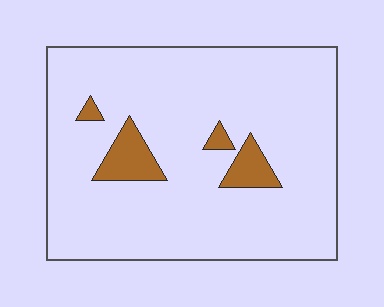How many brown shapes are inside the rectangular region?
4.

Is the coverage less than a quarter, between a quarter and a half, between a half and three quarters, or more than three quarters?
Less than a quarter.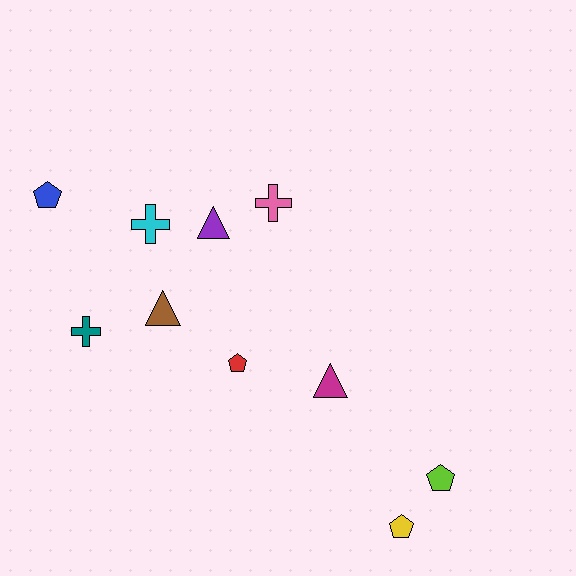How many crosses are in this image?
There are 3 crosses.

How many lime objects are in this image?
There is 1 lime object.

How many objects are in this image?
There are 10 objects.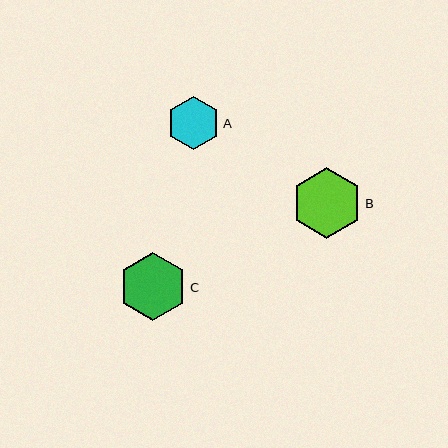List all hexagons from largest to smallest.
From largest to smallest: B, C, A.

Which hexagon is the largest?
Hexagon B is the largest with a size of approximately 71 pixels.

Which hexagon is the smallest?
Hexagon A is the smallest with a size of approximately 53 pixels.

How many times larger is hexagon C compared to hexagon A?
Hexagon C is approximately 1.3 times the size of hexagon A.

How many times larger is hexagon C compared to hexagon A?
Hexagon C is approximately 1.3 times the size of hexagon A.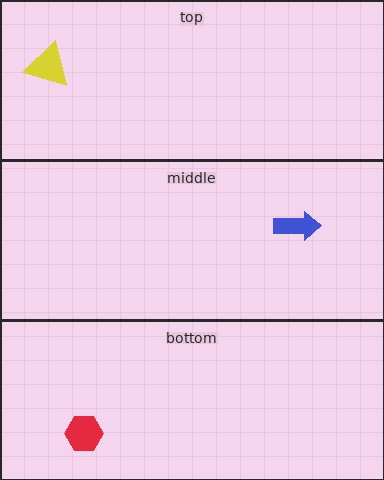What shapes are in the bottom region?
The red hexagon.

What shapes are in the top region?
The yellow triangle.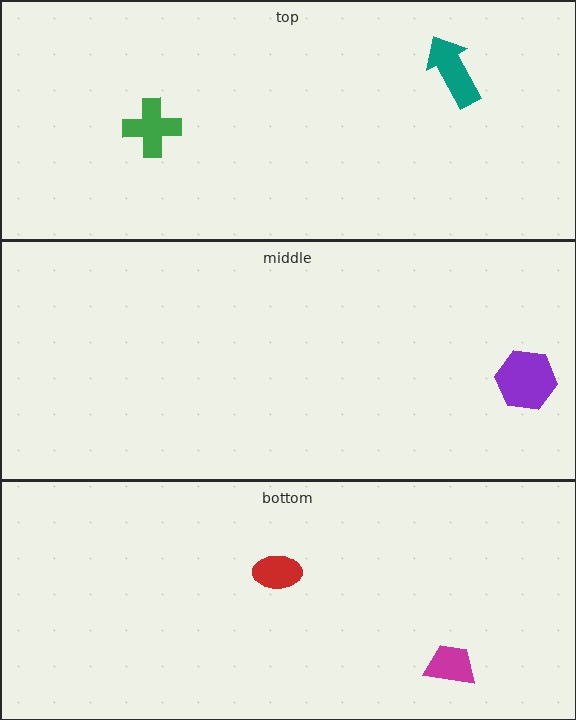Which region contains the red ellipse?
The bottom region.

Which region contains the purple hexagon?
The middle region.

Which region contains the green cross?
The top region.